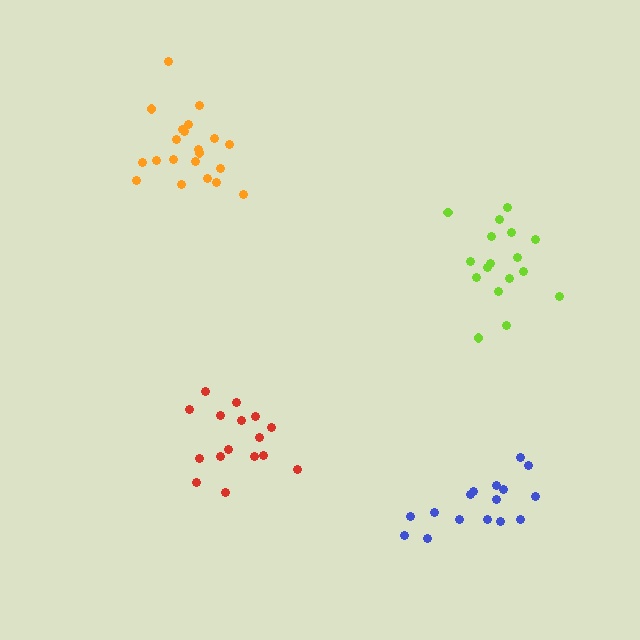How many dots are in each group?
Group 1: 16 dots, Group 2: 17 dots, Group 3: 16 dots, Group 4: 21 dots (70 total).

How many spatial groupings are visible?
There are 4 spatial groupings.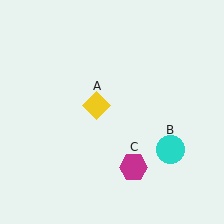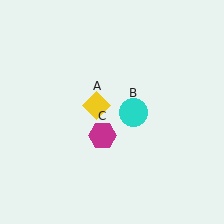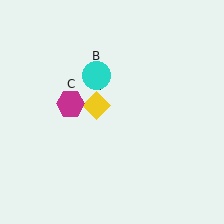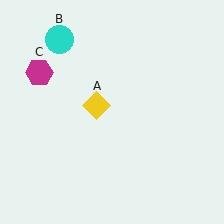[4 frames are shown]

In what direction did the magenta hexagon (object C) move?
The magenta hexagon (object C) moved up and to the left.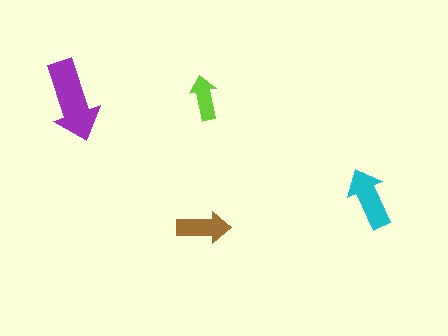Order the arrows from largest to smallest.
the purple one, the cyan one, the brown one, the lime one.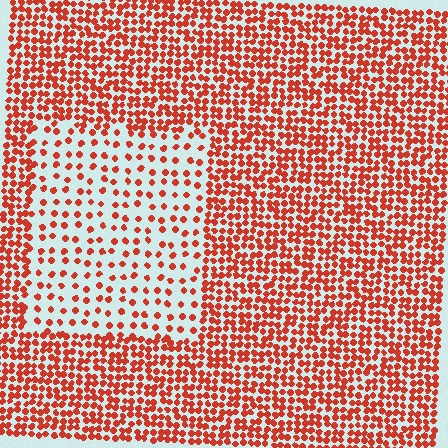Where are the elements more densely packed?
The elements are more densely packed outside the rectangle boundary.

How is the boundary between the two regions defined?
The boundary is defined by a change in element density (approximately 2.5x ratio). All elements are the same color, size, and shape.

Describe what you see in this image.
The image contains small red elements arranged at two different densities. A rectangle-shaped region is visible where the elements are less densely packed than the surrounding area.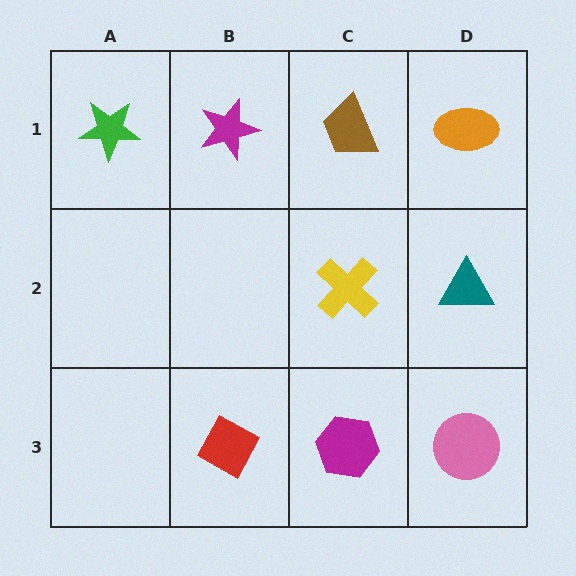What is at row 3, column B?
A red diamond.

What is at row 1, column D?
An orange ellipse.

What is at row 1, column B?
A magenta star.